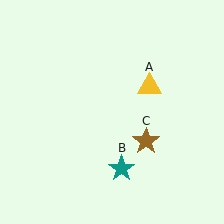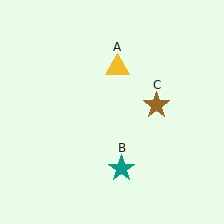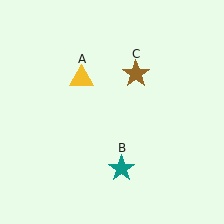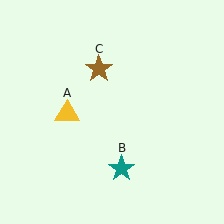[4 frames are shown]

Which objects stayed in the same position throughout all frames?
Teal star (object B) remained stationary.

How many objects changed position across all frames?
2 objects changed position: yellow triangle (object A), brown star (object C).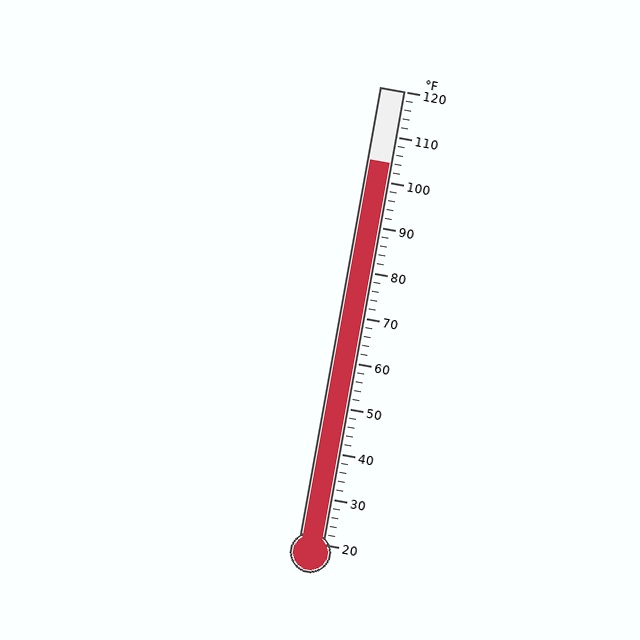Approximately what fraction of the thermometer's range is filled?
The thermometer is filled to approximately 85% of its range.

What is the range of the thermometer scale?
The thermometer scale ranges from 20°F to 120°F.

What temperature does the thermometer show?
The thermometer shows approximately 104°F.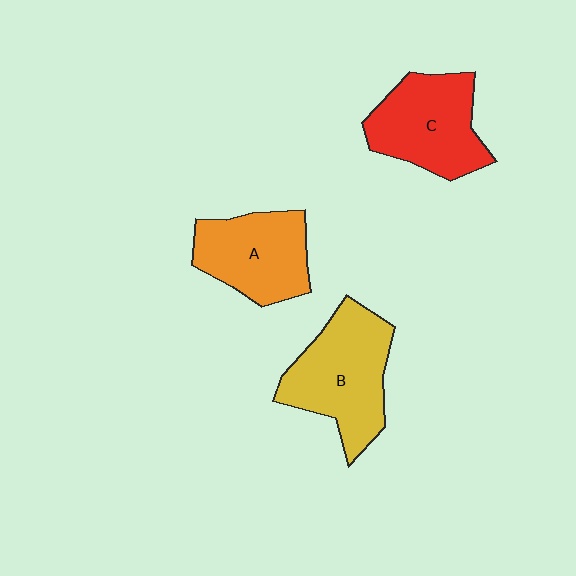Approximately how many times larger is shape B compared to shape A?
Approximately 1.2 times.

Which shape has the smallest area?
Shape A (orange).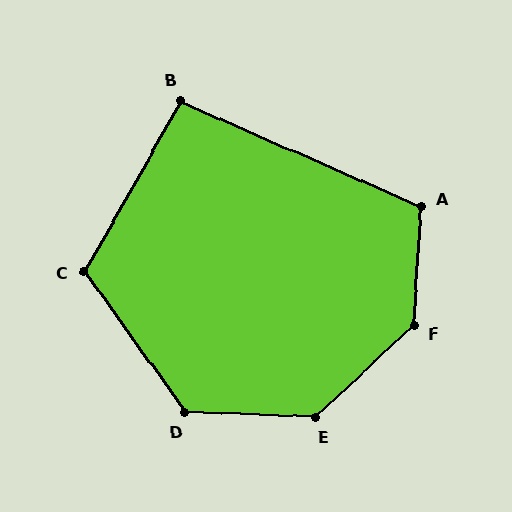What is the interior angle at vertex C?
Approximately 115 degrees (obtuse).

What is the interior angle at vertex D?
Approximately 127 degrees (obtuse).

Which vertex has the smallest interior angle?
B, at approximately 96 degrees.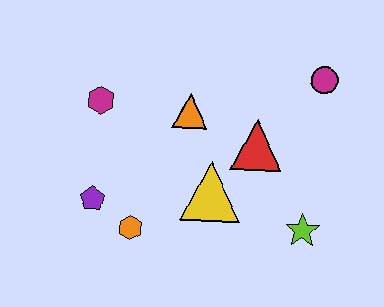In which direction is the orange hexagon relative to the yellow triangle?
The orange hexagon is to the left of the yellow triangle.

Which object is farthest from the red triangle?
The purple pentagon is farthest from the red triangle.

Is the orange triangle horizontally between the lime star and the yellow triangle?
No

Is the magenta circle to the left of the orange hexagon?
No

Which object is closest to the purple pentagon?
The orange hexagon is closest to the purple pentagon.